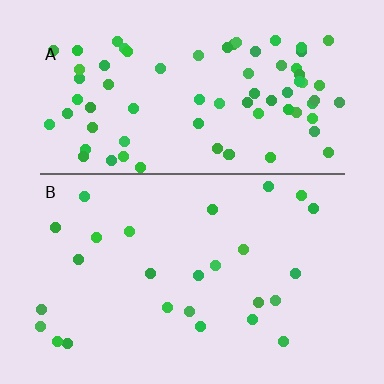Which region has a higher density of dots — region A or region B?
A (the top).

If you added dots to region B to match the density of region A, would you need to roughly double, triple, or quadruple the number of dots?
Approximately triple.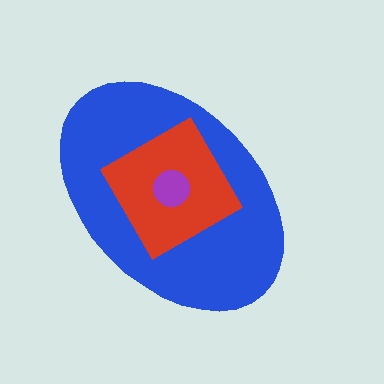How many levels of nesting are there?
3.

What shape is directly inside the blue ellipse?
The red diamond.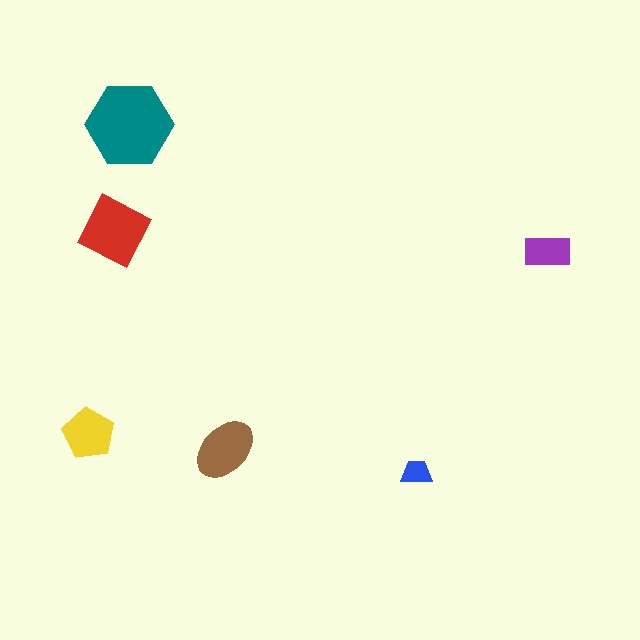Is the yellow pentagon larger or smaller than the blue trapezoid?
Larger.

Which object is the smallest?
The blue trapezoid.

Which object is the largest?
The teal hexagon.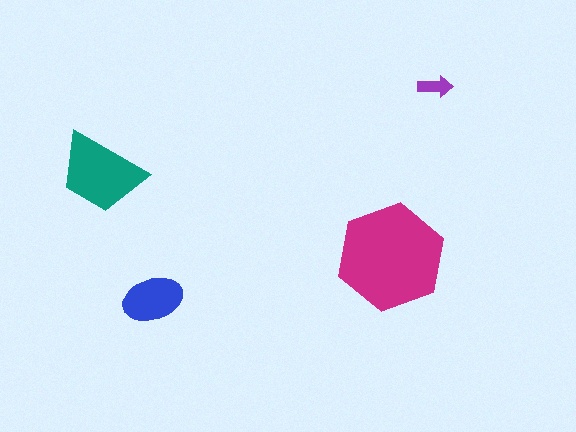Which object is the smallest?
The purple arrow.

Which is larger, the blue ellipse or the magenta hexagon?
The magenta hexagon.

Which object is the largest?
The magenta hexagon.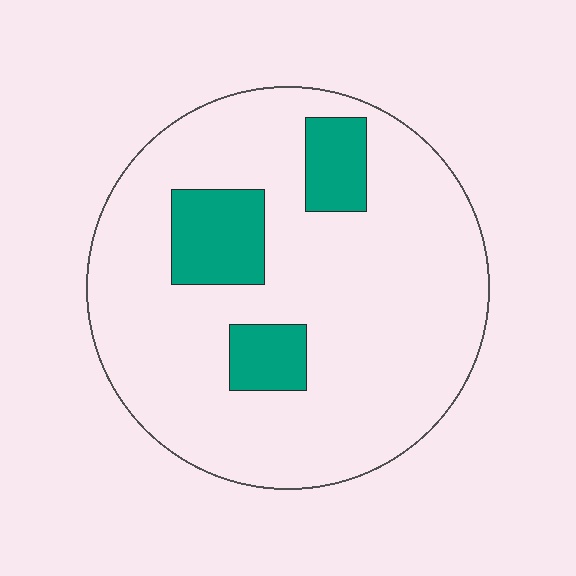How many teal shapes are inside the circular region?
3.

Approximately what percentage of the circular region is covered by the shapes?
Approximately 15%.